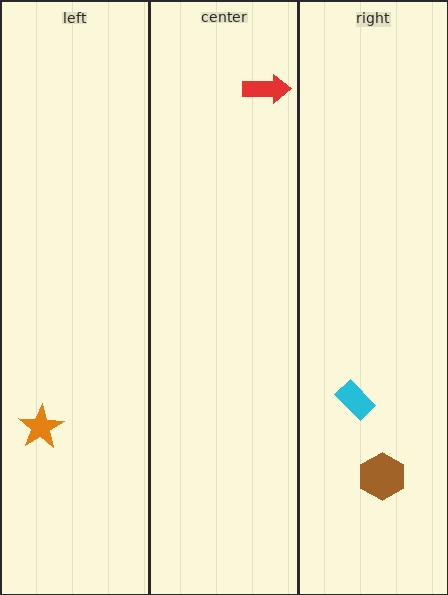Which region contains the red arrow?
The center region.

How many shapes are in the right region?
2.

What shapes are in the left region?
The orange star.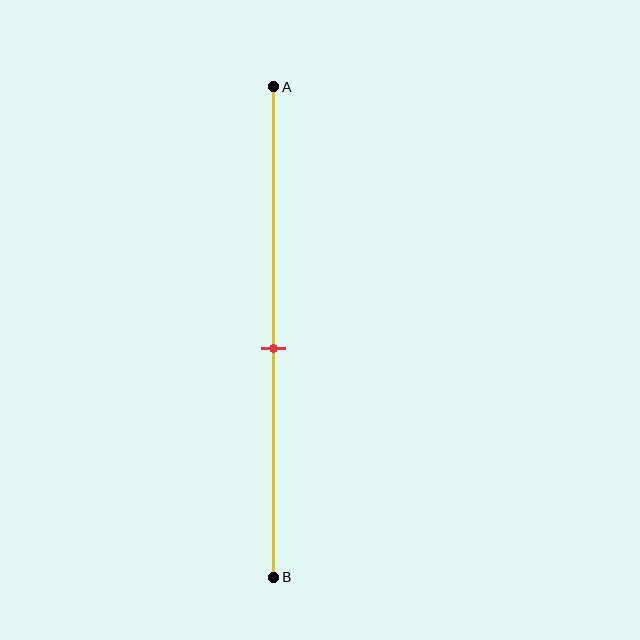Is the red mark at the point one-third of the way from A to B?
No, the mark is at about 55% from A, not at the 33% one-third point.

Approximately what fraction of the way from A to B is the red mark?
The red mark is approximately 55% of the way from A to B.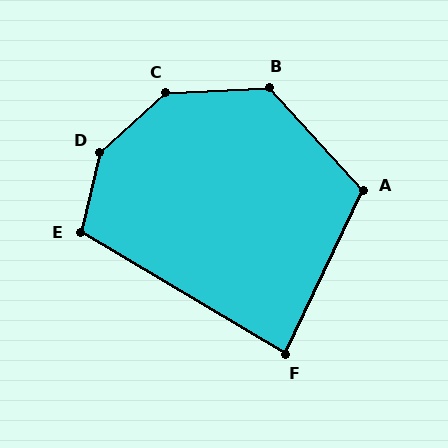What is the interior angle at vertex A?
Approximately 112 degrees (obtuse).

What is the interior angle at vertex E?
Approximately 107 degrees (obtuse).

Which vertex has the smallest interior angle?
F, at approximately 85 degrees.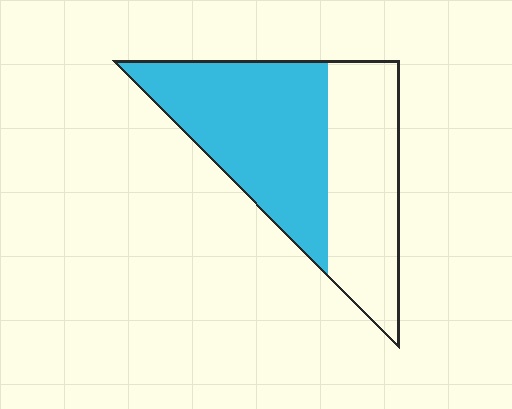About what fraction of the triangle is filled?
About three fifths (3/5).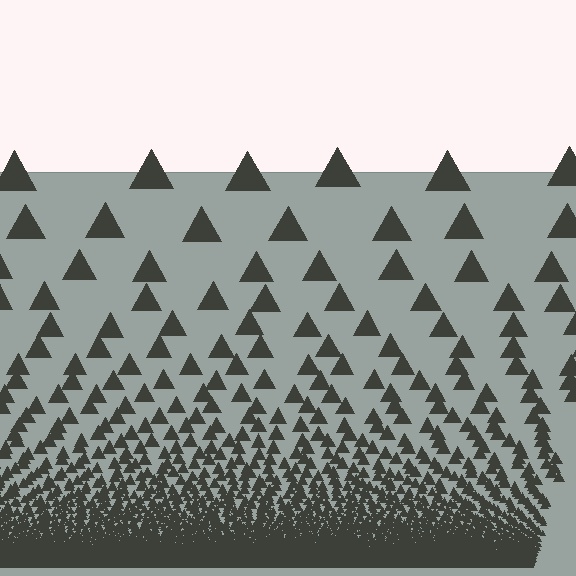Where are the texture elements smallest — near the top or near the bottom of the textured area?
Near the bottom.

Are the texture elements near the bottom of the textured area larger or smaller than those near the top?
Smaller. The gradient is inverted — elements near the bottom are smaller and denser.